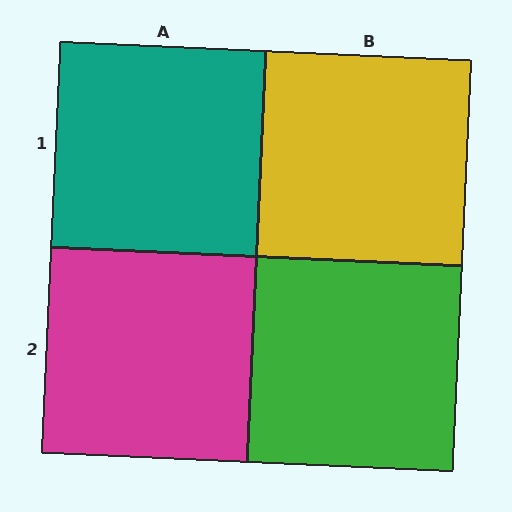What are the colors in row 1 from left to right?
Teal, yellow.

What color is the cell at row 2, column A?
Magenta.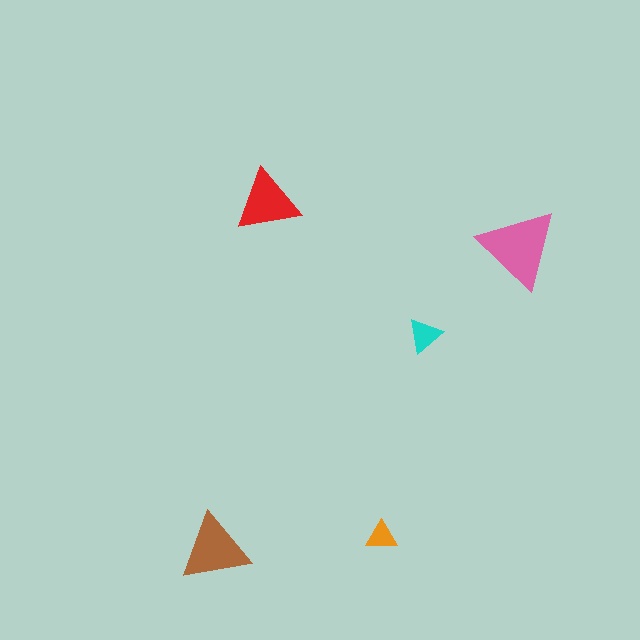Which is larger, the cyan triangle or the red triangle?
The red one.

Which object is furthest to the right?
The pink triangle is rightmost.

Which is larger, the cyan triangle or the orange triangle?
The cyan one.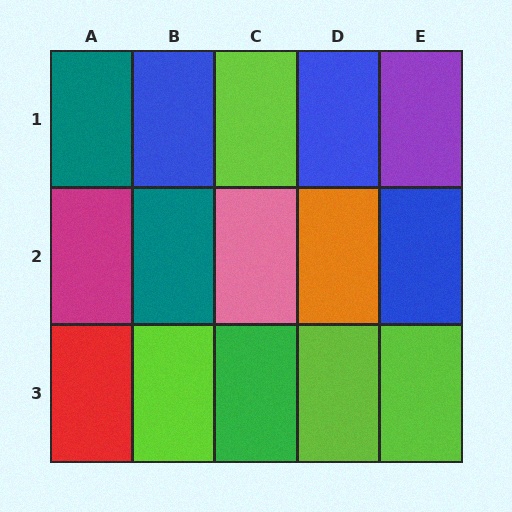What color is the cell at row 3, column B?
Lime.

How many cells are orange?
1 cell is orange.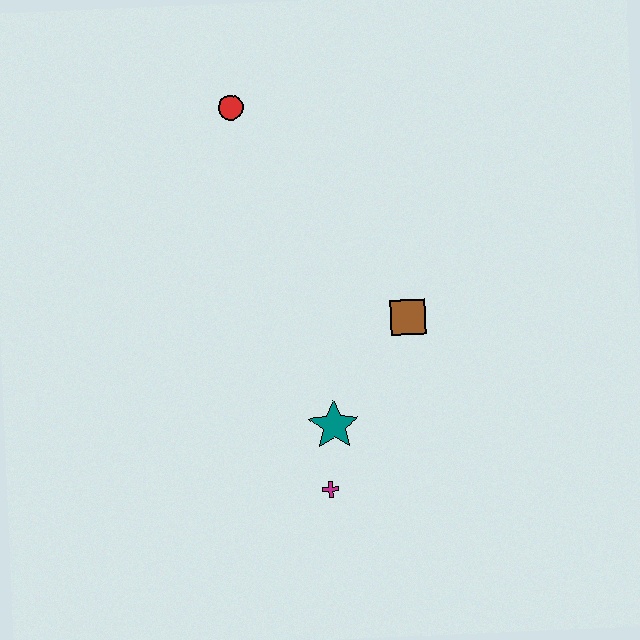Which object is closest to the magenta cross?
The teal star is closest to the magenta cross.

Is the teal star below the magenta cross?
No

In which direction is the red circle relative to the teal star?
The red circle is above the teal star.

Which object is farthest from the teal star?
The red circle is farthest from the teal star.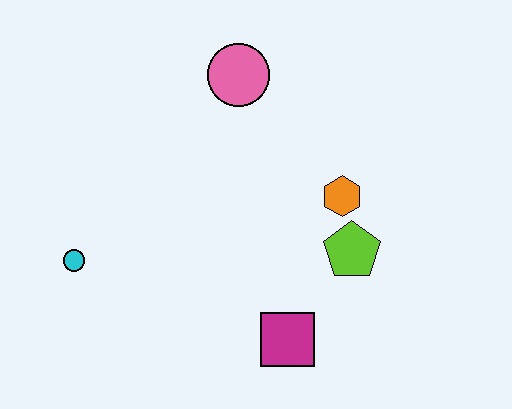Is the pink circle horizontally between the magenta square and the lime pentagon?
No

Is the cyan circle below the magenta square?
No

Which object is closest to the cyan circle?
The magenta square is closest to the cyan circle.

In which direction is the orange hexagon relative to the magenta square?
The orange hexagon is above the magenta square.